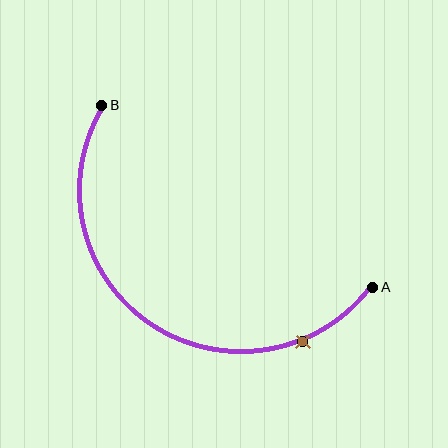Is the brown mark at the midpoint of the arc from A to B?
No. The brown mark lies on the arc but is closer to endpoint A. The arc midpoint would be at the point on the curve equidistant along the arc from both A and B.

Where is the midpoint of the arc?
The arc midpoint is the point on the curve farthest from the straight line joining A and B. It sits below and to the left of that line.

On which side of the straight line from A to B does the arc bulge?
The arc bulges below and to the left of the straight line connecting A and B.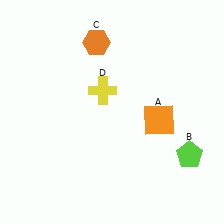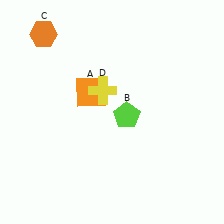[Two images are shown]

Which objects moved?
The objects that moved are: the orange square (A), the lime pentagon (B), the orange hexagon (C).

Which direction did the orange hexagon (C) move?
The orange hexagon (C) moved left.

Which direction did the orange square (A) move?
The orange square (A) moved left.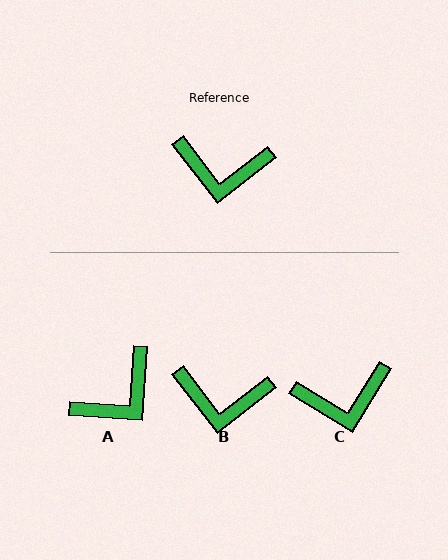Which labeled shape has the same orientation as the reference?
B.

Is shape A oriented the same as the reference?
No, it is off by about 49 degrees.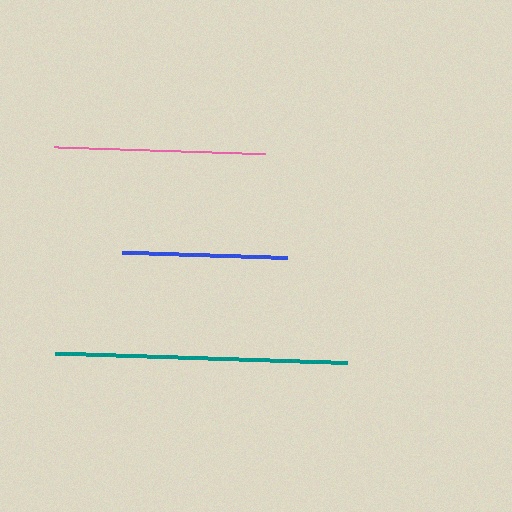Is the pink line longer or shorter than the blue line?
The pink line is longer than the blue line.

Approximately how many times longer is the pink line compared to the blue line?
The pink line is approximately 1.3 times the length of the blue line.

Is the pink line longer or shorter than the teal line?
The teal line is longer than the pink line.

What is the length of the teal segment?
The teal segment is approximately 292 pixels long.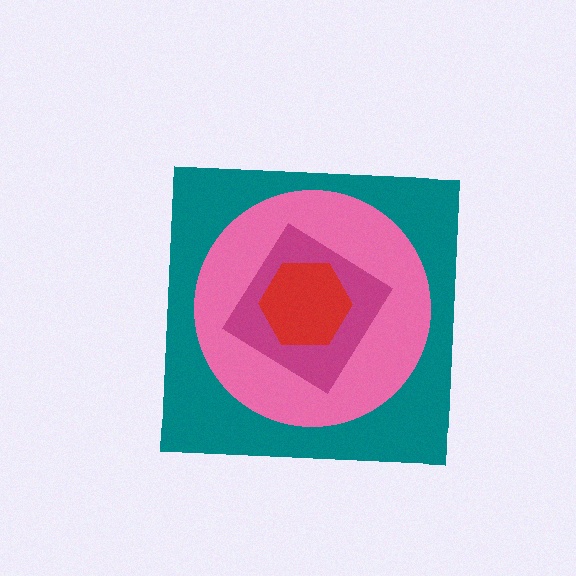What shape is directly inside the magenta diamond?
The red hexagon.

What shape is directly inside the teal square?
The pink circle.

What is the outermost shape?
The teal square.